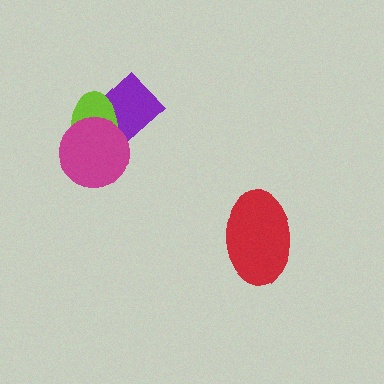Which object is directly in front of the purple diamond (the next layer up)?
The lime ellipse is directly in front of the purple diamond.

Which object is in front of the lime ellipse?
The magenta circle is in front of the lime ellipse.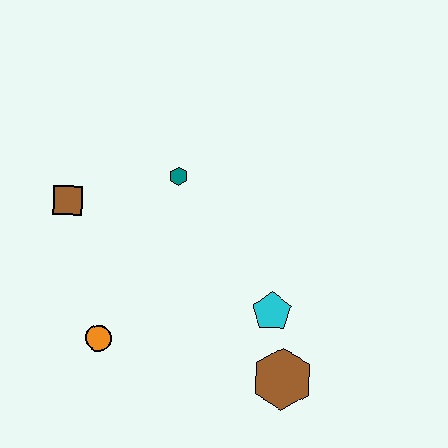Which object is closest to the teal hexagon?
The brown square is closest to the teal hexagon.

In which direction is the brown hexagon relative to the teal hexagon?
The brown hexagon is below the teal hexagon.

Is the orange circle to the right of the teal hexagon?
No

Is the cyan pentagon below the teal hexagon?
Yes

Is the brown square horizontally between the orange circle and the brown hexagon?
No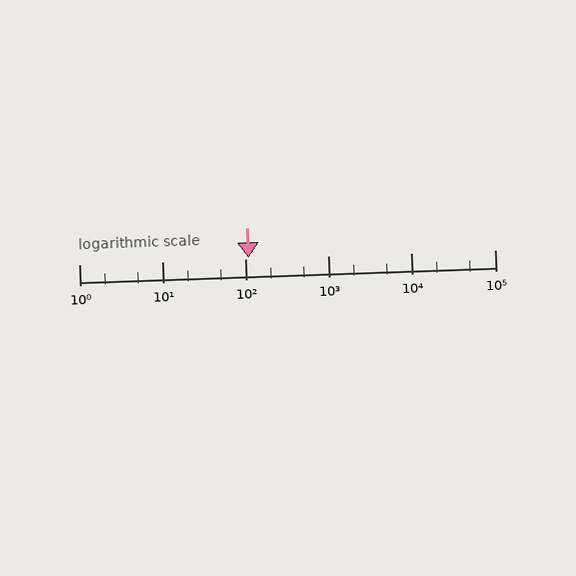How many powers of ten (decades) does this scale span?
The scale spans 5 decades, from 1 to 100000.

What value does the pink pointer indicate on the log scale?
The pointer indicates approximately 110.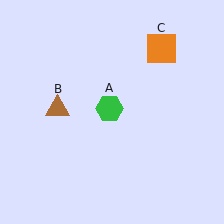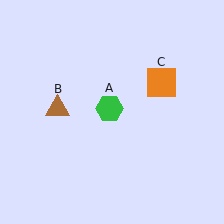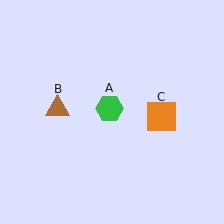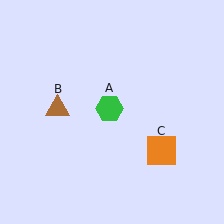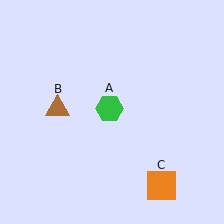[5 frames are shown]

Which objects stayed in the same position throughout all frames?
Green hexagon (object A) and brown triangle (object B) remained stationary.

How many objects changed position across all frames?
1 object changed position: orange square (object C).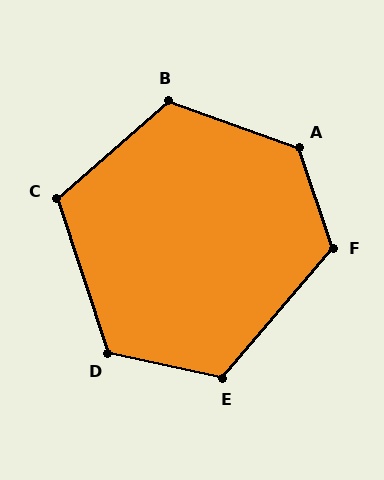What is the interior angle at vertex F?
Approximately 121 degrees (obtuse).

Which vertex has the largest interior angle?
A, at approximately 129 degrees.